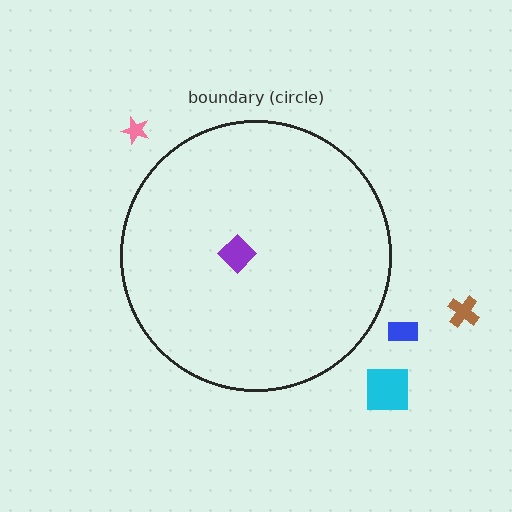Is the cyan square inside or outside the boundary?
Outside.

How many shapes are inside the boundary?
1 inside, 4 outside.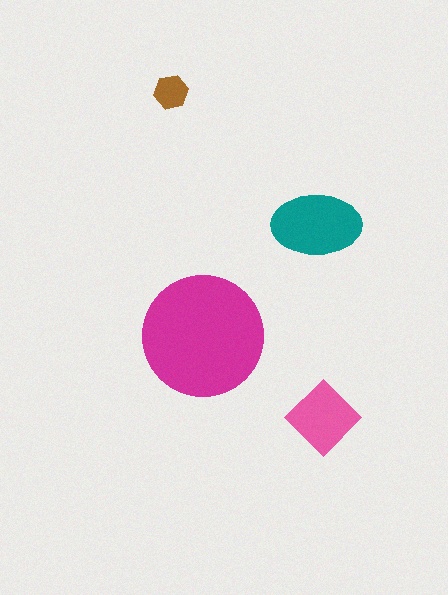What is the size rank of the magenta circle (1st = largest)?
1st.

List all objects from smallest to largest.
The brown hexagon, the pink diamond, the teal ellipse, the magenta circle.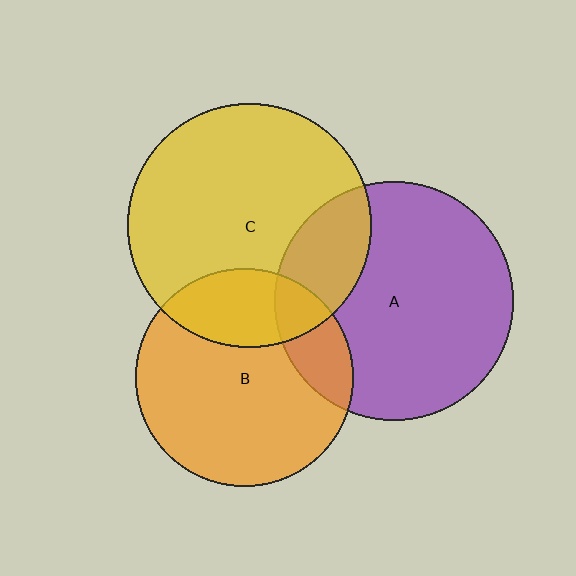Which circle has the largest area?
Circle C (yellow).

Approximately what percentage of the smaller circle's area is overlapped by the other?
Approximately 20%.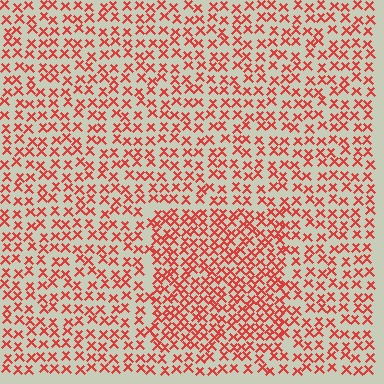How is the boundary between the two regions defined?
The boundary is defined by a change in element density (approximately 1.6x ratio). All elements are the same color, size, and shape.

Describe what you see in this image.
The image contains small red elements arranged at two different densities. A rectangle-shaped region is visible where the elements are more densely packed than the surrounding area.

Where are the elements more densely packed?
The elements are more densely packed inside the rectangle boundary.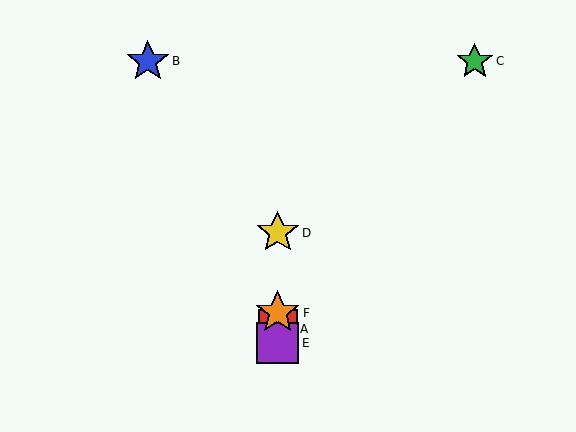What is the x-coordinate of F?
Object F is at x≈278.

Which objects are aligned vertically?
Objects A, D, E, F are aligned vertically.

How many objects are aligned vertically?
4 objects (A, D, E, F) are aligned vertically.